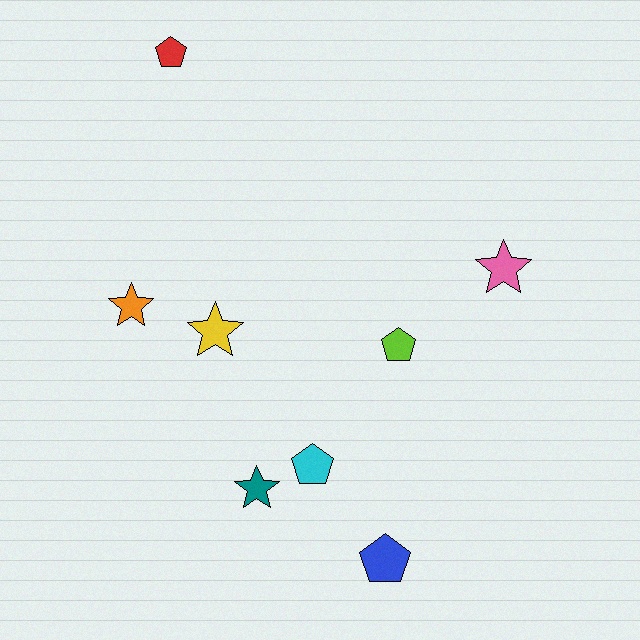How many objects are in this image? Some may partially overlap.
There are 8 objects.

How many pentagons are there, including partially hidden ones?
There are 4 pentagons.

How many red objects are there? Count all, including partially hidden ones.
There is 1 red object.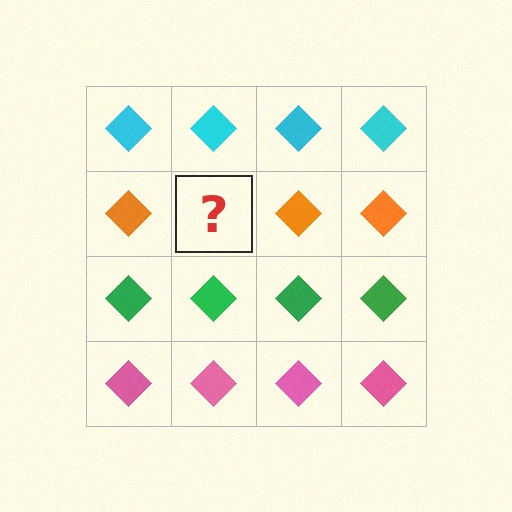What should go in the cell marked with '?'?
The missing cell should contain an orange diamond.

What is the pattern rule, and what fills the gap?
The rule is that each row has a consistent color. The gap should be filled with an orange diamond.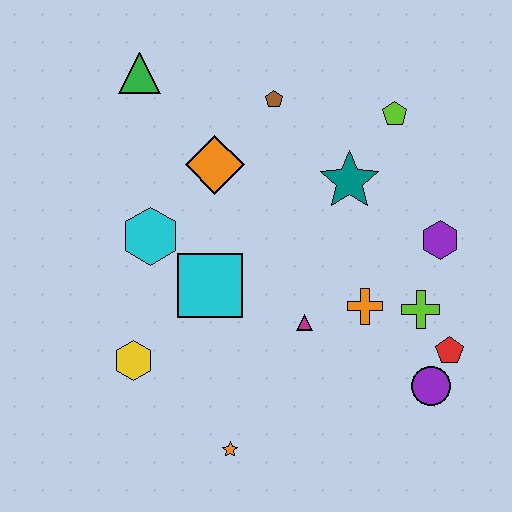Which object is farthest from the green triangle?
The purple circle is farthest from the green triangle.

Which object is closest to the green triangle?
The orange diamond is closest to the green triangle.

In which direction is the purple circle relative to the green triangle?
The purple circle is below the green triangle.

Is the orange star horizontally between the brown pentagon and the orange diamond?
Yes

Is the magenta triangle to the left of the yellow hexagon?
No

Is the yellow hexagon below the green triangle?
Yes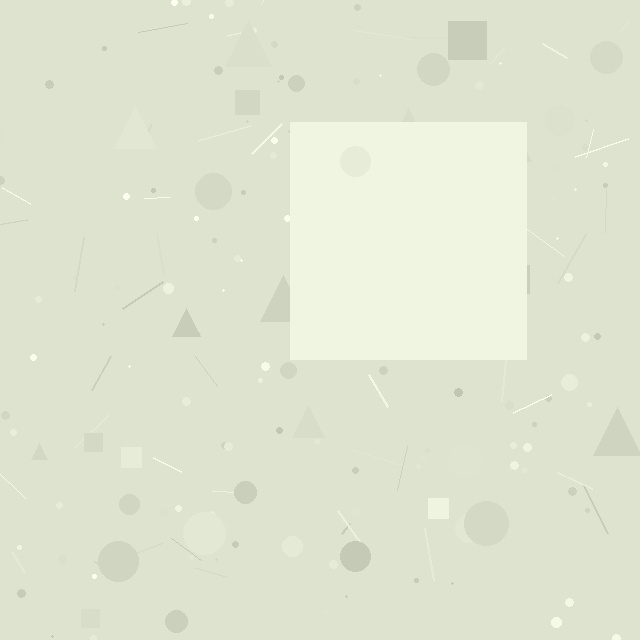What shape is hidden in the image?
A square is hidden in the image.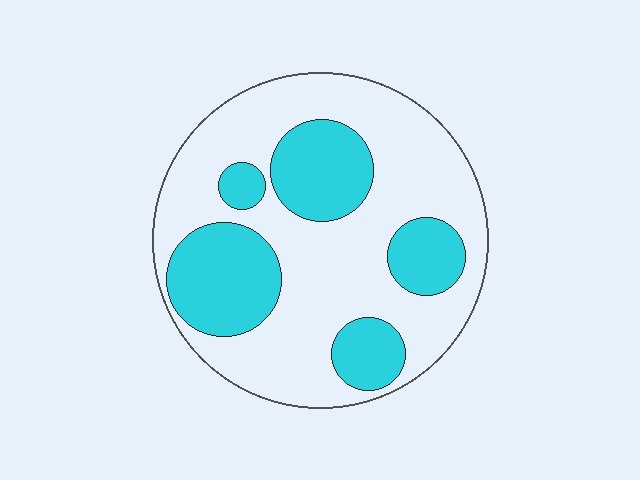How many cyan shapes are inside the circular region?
5.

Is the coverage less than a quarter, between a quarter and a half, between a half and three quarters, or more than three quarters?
Between a quarter and a half.